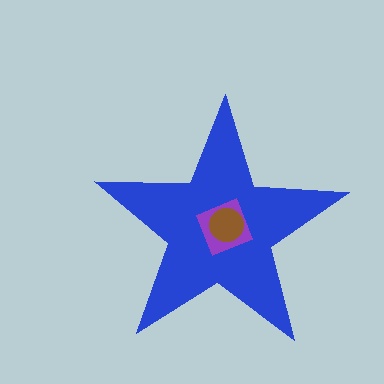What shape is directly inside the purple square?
The brown circle.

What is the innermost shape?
The brown circle.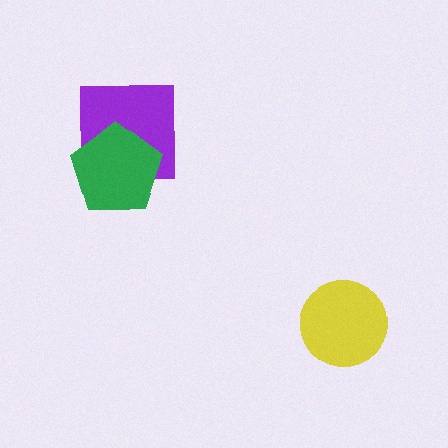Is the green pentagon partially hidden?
No, no other shape covers it.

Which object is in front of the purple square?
The green pentagon is in front of the purple square.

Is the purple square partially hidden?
Yes, it is partially covered by another shape.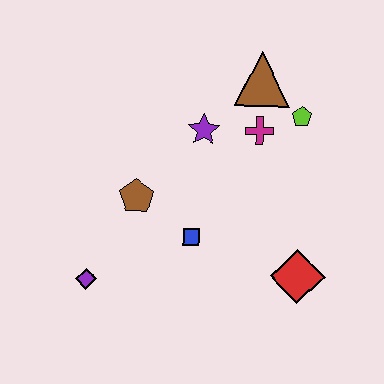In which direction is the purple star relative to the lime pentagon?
The purple star is to the left of the lime pentagon.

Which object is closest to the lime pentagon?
The magenta cross is closest to the lime pentagon.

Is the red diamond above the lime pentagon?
No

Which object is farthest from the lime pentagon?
The purple diamond is farthest from the lime pentagon.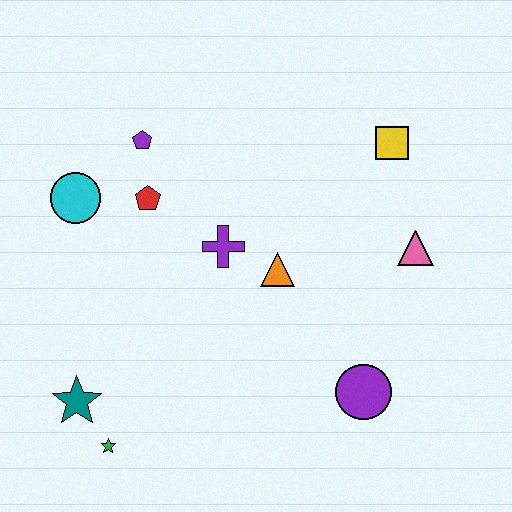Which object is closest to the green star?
The teal star is closest to the green star.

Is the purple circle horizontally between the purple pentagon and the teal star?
No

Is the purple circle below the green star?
No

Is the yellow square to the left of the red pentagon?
No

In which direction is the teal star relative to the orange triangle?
The teal star is to the left of the orange triangle.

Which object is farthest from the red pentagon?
The purple circle is farthest from the red pentagon.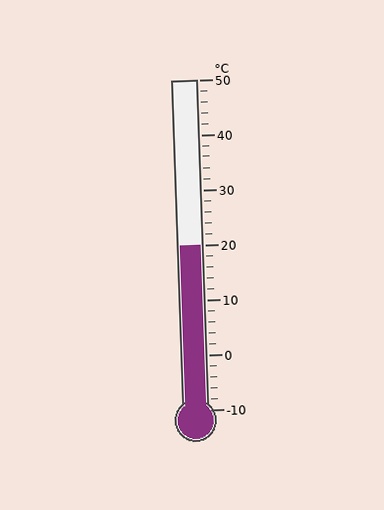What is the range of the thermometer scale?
The thermometer scale ranges from -10°C to 50°C.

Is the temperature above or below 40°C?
The temperature is below 40°C.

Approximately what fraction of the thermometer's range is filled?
The thermometer is filled to approximately 50% of its range.